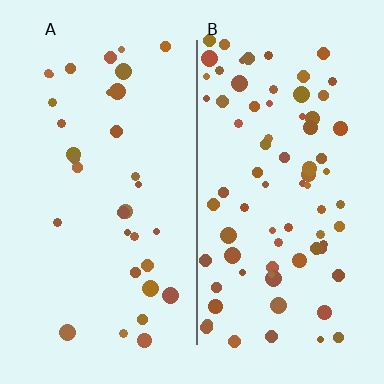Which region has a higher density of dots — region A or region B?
B (the right).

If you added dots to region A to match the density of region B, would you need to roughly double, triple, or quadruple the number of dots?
Approximately double.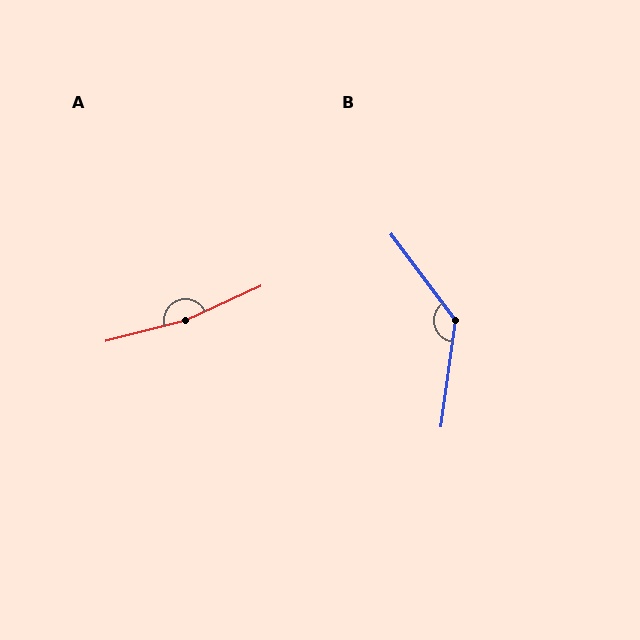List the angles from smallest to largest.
B (135°), A (170°).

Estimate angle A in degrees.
Approximately 170 degrees.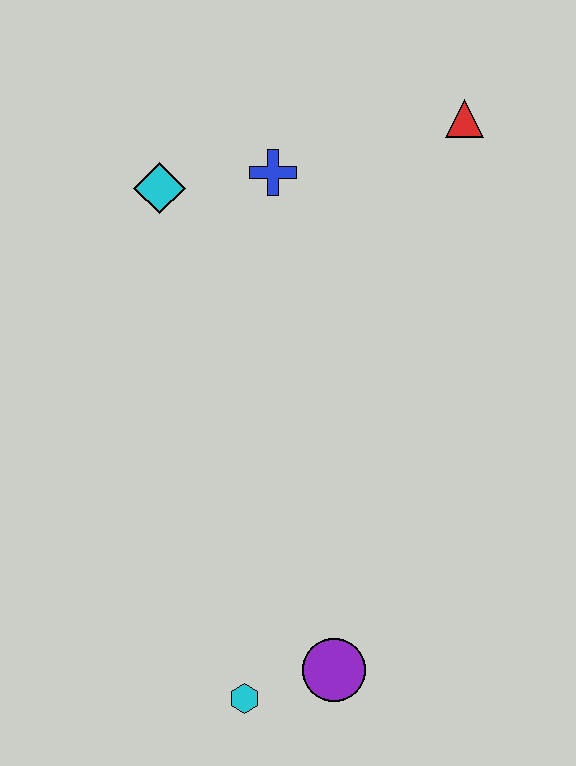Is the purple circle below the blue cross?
Yes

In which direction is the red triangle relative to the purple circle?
The red triangle is above the purple circle.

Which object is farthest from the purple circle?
The red triangle is farthest from the purple circle.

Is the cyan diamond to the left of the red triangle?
Yes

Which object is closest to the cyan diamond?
The blue cross is closest to the cyan diamond.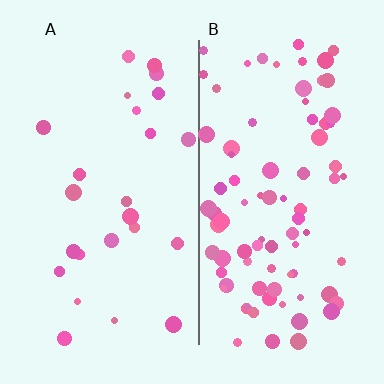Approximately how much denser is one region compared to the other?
Approximately 3.4× — region B over region A.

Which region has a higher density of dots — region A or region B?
B (the right).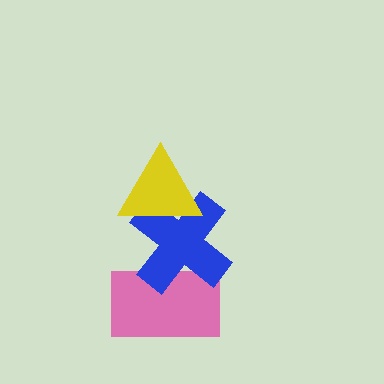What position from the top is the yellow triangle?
The yellow triangle is 1st from the top.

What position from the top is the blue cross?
The blue cross is 2nd from the top.